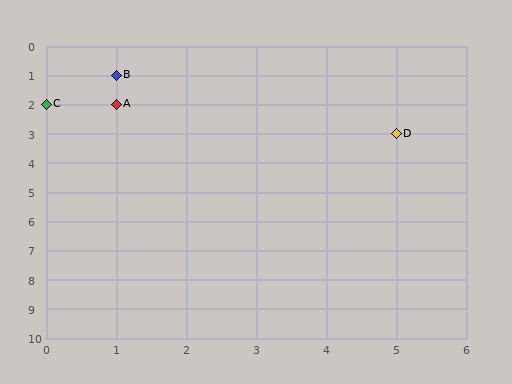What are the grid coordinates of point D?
Point D is at grid coordinates (5, 3).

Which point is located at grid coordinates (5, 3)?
Point D is at (5, 3).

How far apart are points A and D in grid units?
Points A and D are 4 columns and 1 row apart (about 4.1 grid units diagonally).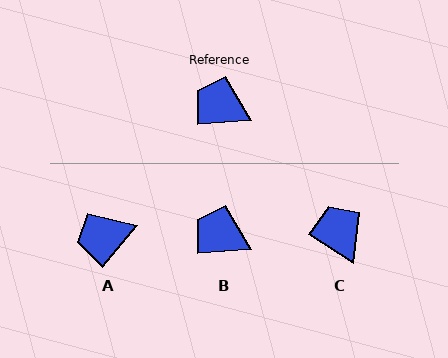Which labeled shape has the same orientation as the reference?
B.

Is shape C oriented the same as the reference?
No, it is off by about 36 degrees.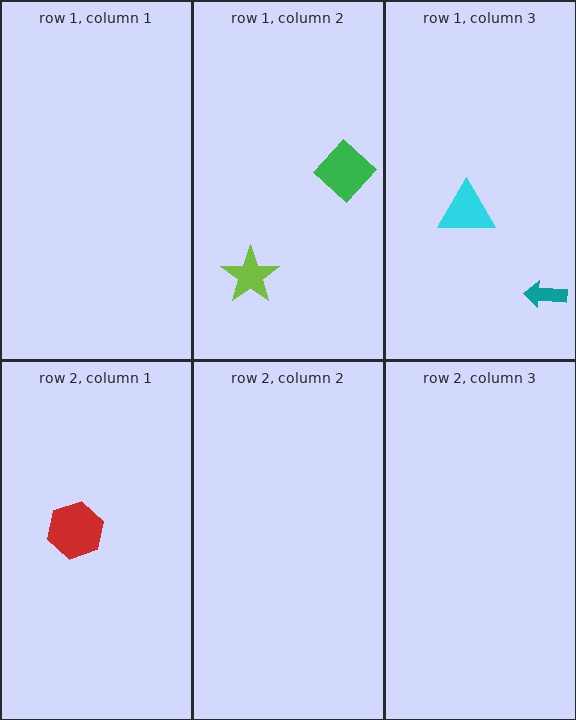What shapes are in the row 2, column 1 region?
The red hexagon.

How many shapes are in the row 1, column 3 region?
2.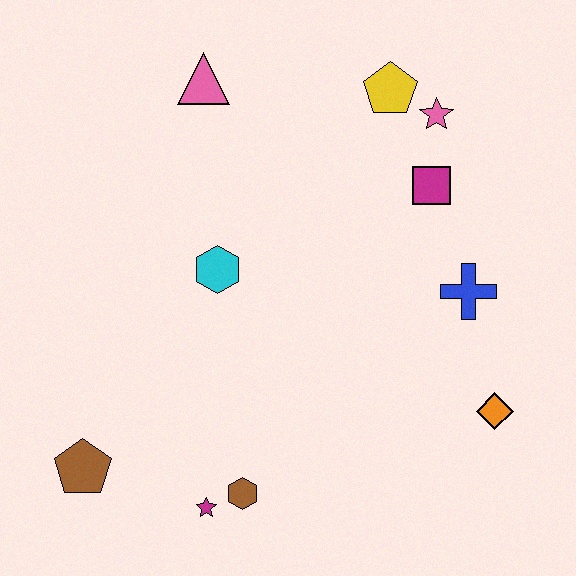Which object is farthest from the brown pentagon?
The pink star is farthest from the brown pentagon.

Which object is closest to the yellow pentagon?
The pink star is closest to the yellow pentagon.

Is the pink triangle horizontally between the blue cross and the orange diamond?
No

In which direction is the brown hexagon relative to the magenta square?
The brown hexagon is below the magenta square.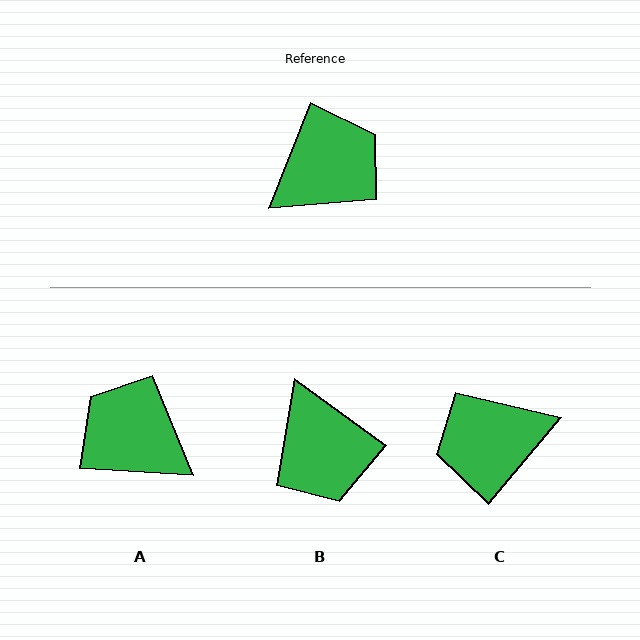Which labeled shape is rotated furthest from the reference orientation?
C, about 162 degrees away.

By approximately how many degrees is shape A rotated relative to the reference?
Approximately 108 degrees counter-clockwise.